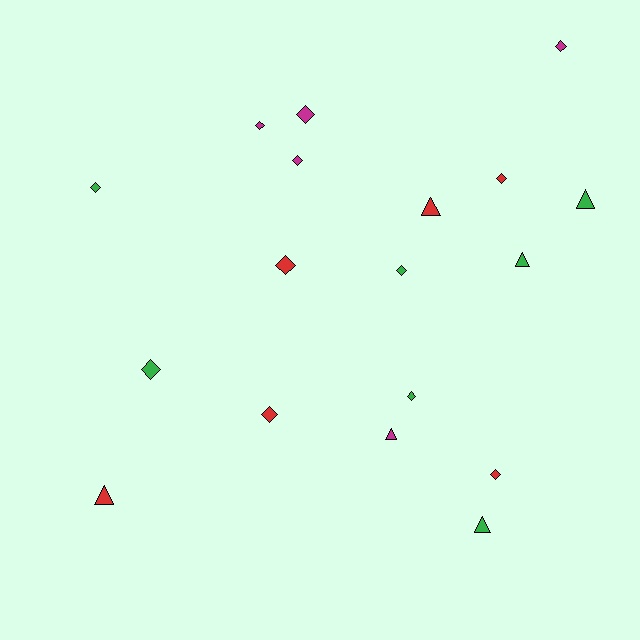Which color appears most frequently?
Green, with 7 objects.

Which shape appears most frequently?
Diamond, with 12 objects.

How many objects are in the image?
There are 18 objects.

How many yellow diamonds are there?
There are no yellow diamonds.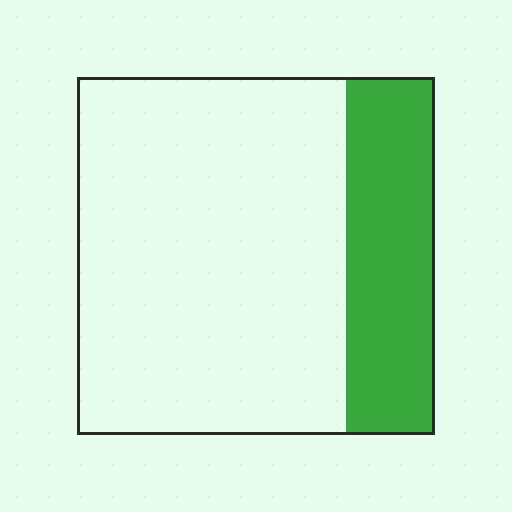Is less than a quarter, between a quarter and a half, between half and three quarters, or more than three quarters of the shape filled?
Less than a quarter.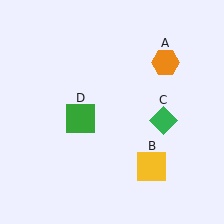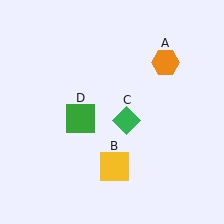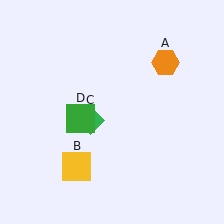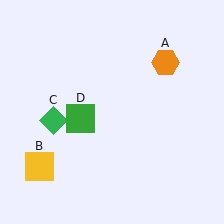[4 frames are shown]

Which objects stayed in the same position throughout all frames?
Orange hexagon (object A) and green square (object D) remained stationary.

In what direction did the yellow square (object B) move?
The yellow square (object B) moved left.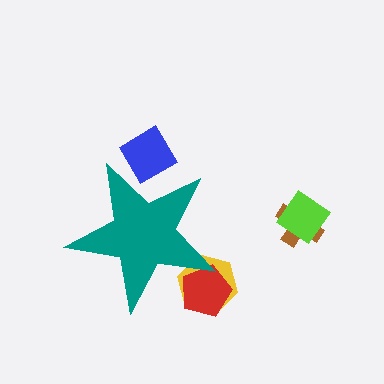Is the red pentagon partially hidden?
Yes, the red pentagon is partially hidden behind the teal star.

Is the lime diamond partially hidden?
No, the lime diamond is fully visible.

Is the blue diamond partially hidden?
Yes, the blue diamond is partially hidden behind the teal star.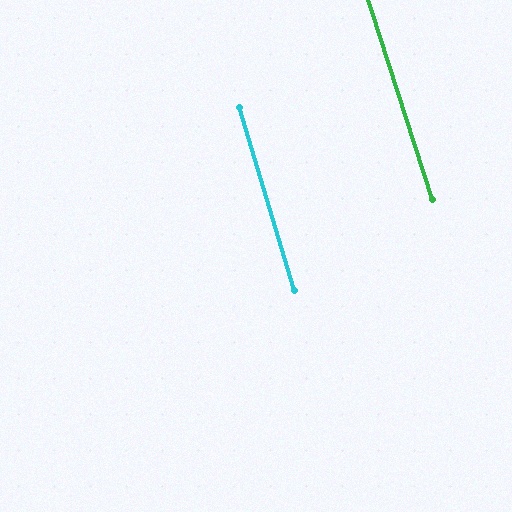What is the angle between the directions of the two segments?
Approximately 1 degree.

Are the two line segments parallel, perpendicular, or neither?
Parallel — their directions differ by only 0.9°.